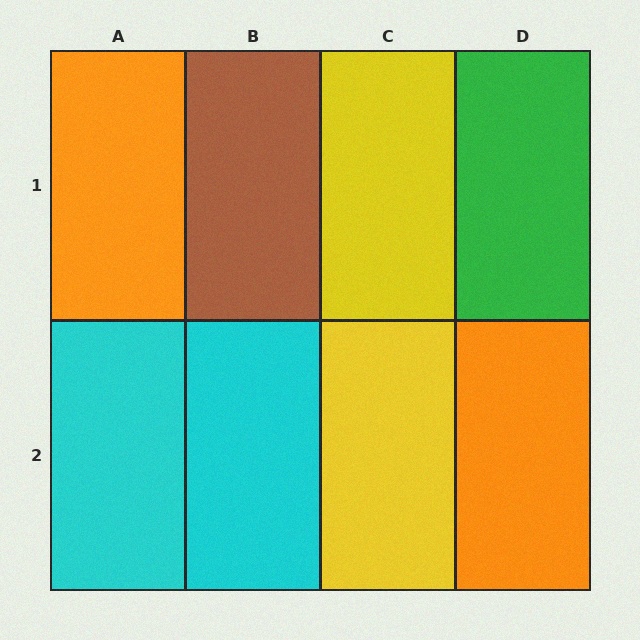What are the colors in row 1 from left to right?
Orange, brown, yellow, green.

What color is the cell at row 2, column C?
Yellow.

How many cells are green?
1 cell is green.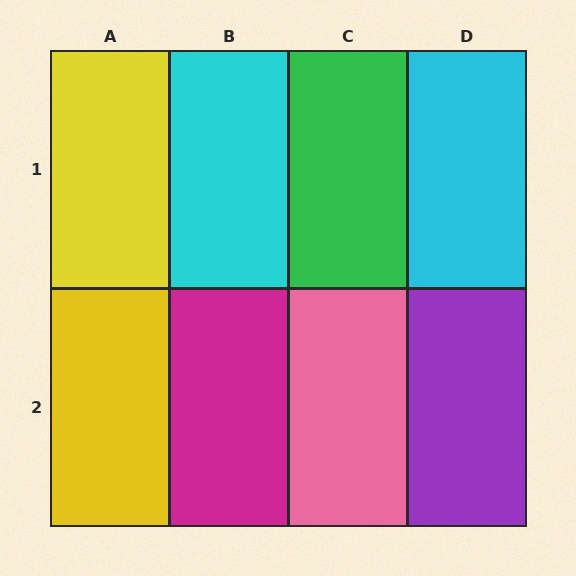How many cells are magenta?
1 cell is magenta.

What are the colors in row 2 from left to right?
Yellow, magenta, pink, purple.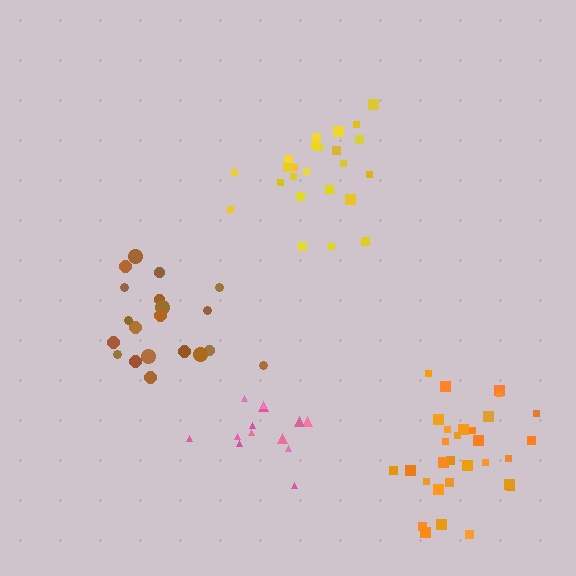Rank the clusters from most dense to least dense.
yellow, brown, pink, orange.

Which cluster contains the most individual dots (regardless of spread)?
Orange (30).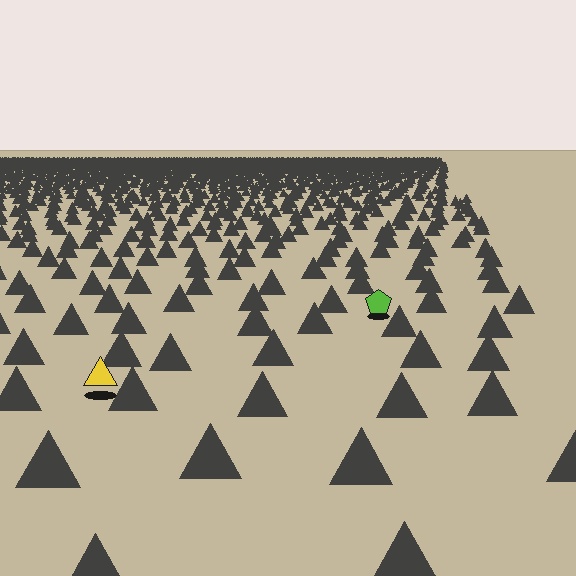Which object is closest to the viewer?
The yellow triangle is closest. The texture marks near it are larger and more spread out.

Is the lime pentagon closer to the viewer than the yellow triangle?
No. The yellow triangle is closer — you can tell from the texture gradient: the ground texture is coarser near it.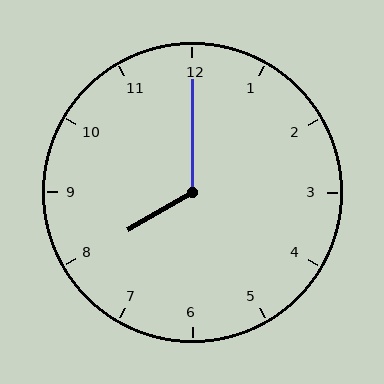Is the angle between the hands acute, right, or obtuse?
It is obtuse.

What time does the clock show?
8:00.